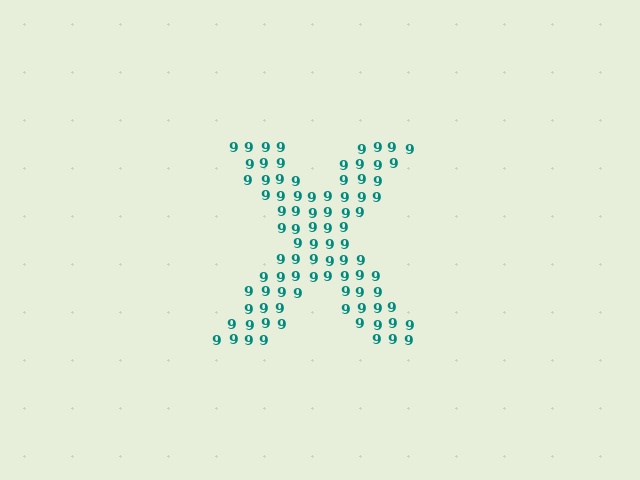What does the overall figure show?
The overall figure shows the letter X.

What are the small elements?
The small elements are digit 9's.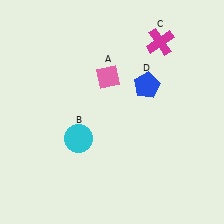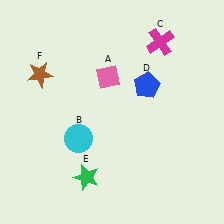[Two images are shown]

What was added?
A green star (E), a brown star (F) were added in Image 2.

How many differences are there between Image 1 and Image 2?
There are 2 differences between the two images.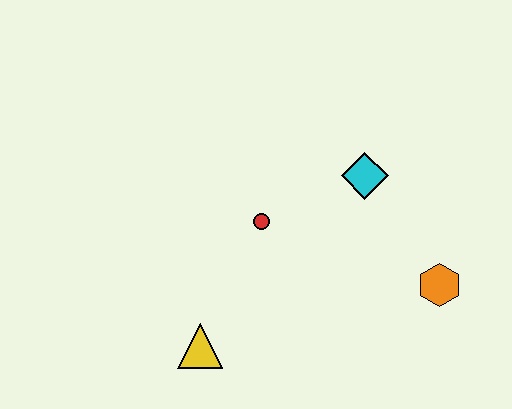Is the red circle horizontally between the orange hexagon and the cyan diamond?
No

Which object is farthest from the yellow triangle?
The orange hexagon is farthest from the yellow triangle.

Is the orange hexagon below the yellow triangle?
No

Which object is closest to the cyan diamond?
The red circle is closest to the cyan diamond.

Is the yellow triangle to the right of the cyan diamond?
No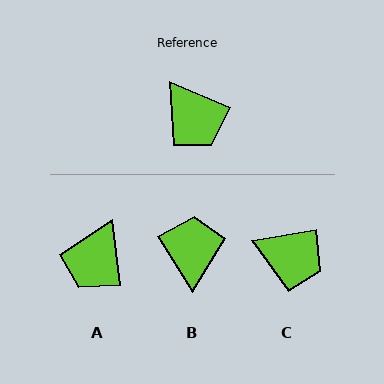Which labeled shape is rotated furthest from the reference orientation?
B, about 145 degrees away.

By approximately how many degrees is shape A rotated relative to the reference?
Approximately 61 degrees clockwise.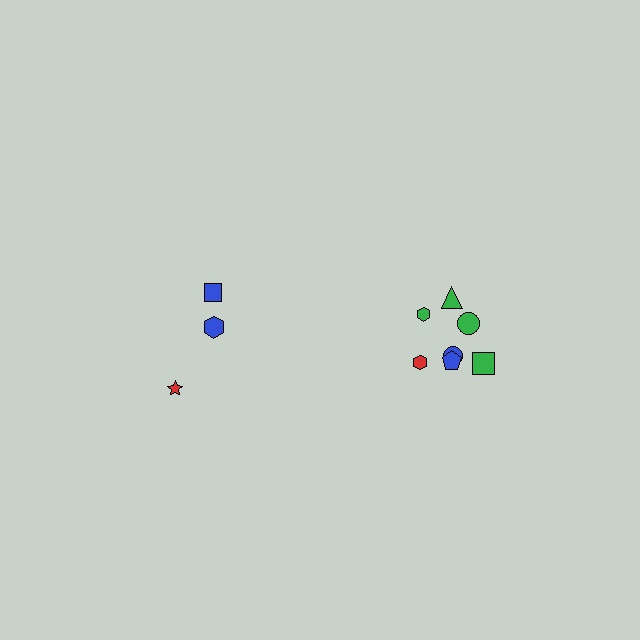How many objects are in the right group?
There are 7 objects.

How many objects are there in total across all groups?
There are 10 objects.